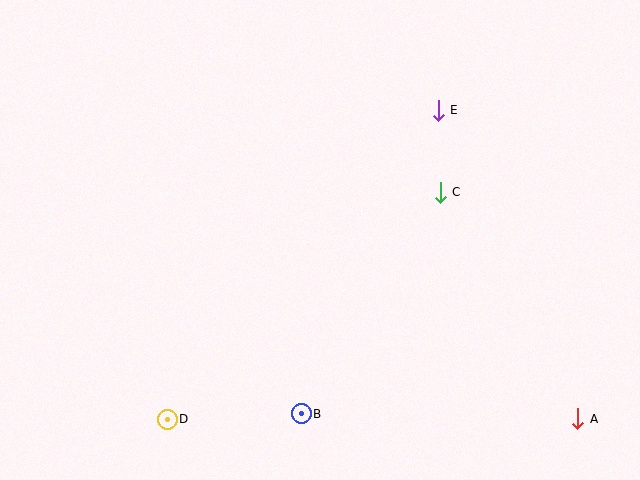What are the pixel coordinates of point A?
Point A is at (578, 419).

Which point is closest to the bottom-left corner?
Point D is closest to the bottom-left corner.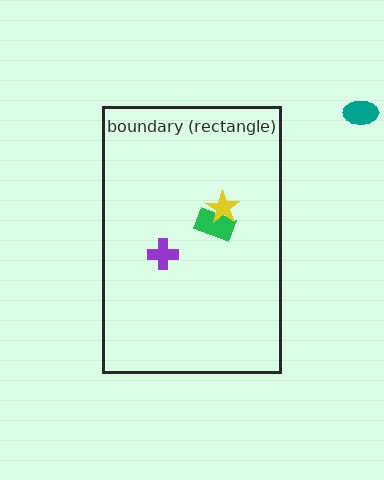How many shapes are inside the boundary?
3 inside, 1 outside.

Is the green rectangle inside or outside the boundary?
Inside.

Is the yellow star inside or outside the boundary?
Inside.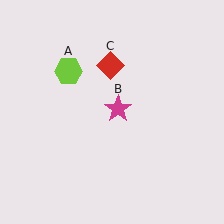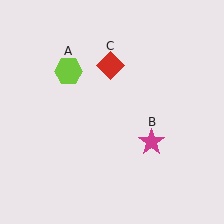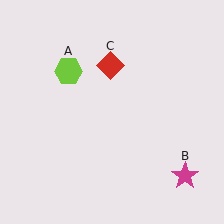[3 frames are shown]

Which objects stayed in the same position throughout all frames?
Lime hexagon (object A) and red diamond (object C) remained stationary.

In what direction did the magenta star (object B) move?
The magenta star (object B) moved down and to the right.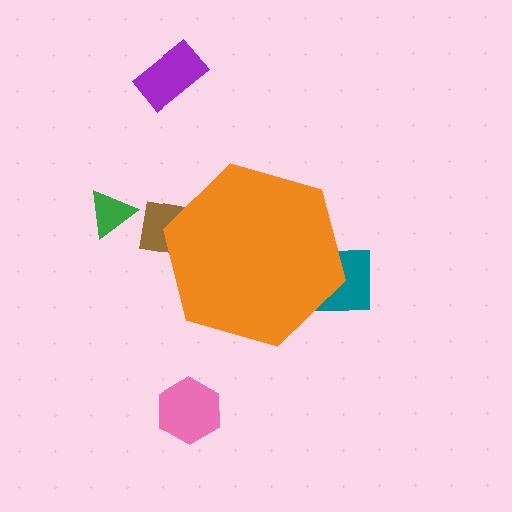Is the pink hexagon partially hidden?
No, the pink hexagon is fully visible.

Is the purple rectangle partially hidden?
No, the purple rectangle is fully visible.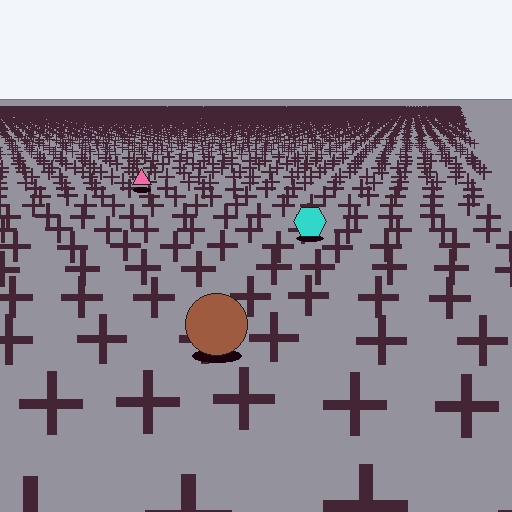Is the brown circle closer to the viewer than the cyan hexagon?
Yes. The brown circle is closer — you can tell from the texture gradient: the ground texture is coarser near it.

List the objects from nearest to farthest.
From nearest to farthest: the brown circle, the cyan hexagon, the pink triangle.